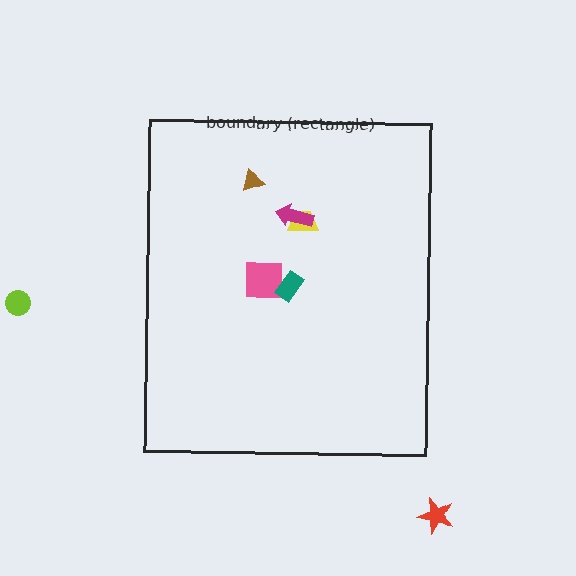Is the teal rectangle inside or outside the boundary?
Inside.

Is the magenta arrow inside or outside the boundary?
Inside.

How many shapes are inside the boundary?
5 inside, 2 outside.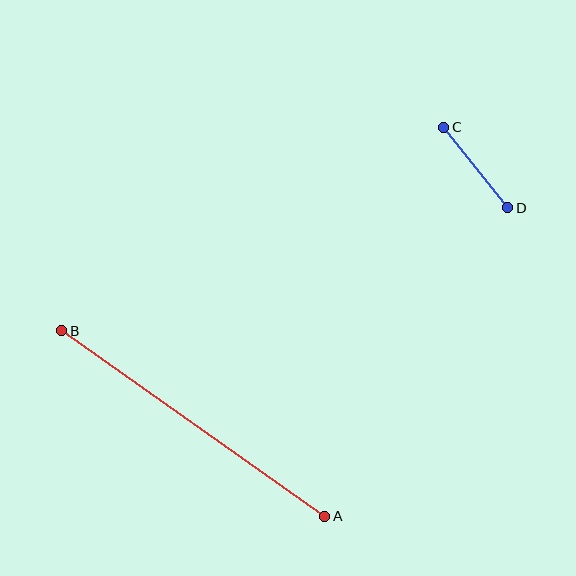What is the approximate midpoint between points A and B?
The midpoint is at approximately (193, 424) pixels.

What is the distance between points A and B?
The distance is approximately 322 pixels.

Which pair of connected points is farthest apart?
Points A and B are farthest apart.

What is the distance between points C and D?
The distance is approximately 103 pixels.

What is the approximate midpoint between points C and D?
The midpoint is at approximately (476, 168) pixels.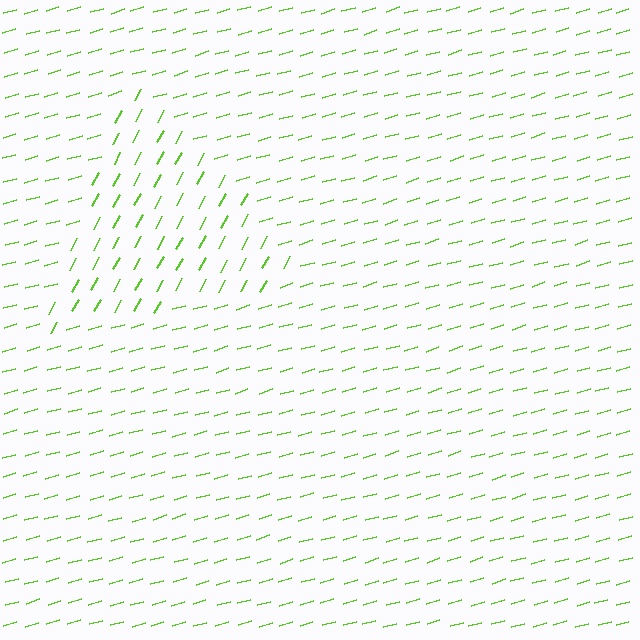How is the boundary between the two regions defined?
The boundary is defined purely by a change in line orientation (approximately 45 degrees difference). All lines are the same color and thickness.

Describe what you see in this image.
The image is filled with small lime line segments. A triangle region in the image has lines oriented differently from the surrounding lines, creating a visible texture boundary.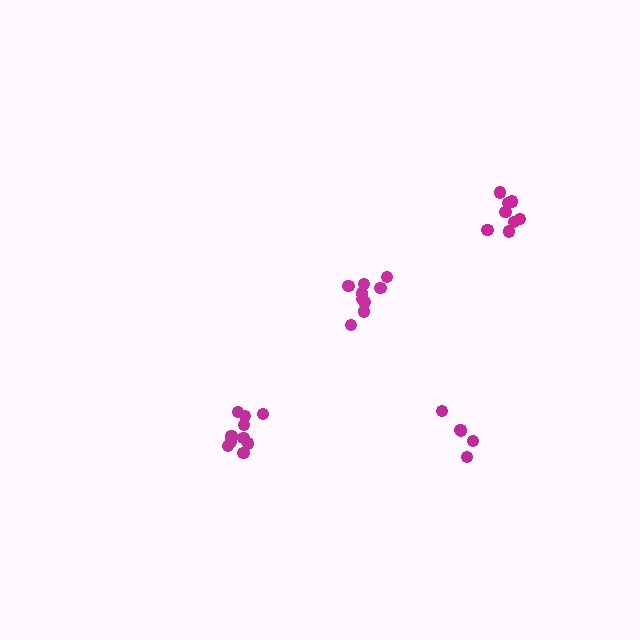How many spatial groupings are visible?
There are 4 spatial groupings.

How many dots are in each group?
Group 1: 5 dots, Group 2: 9 dots, Group 3: 11 dots, Group 4: 9 dots (34 total).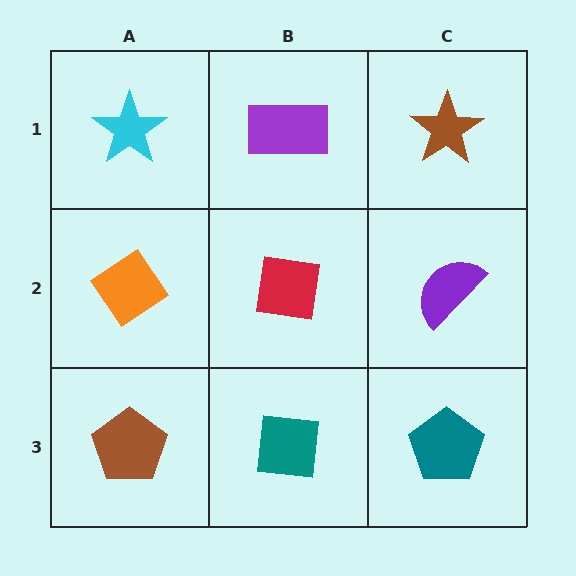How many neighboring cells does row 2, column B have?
4.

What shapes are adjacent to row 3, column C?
A purple semicircle (row 2, column C), a teal square (row 3, column B).